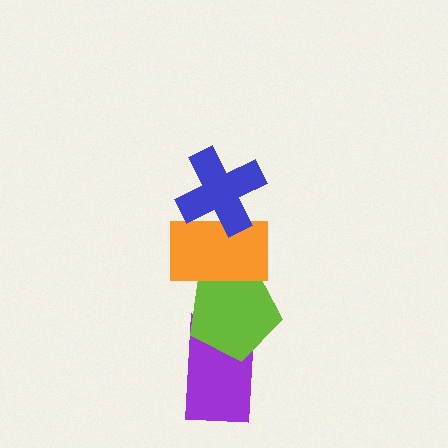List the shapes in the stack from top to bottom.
From top to bottom: the blue cross, the orange rectangle, the lime pentagon, the purple rectangle.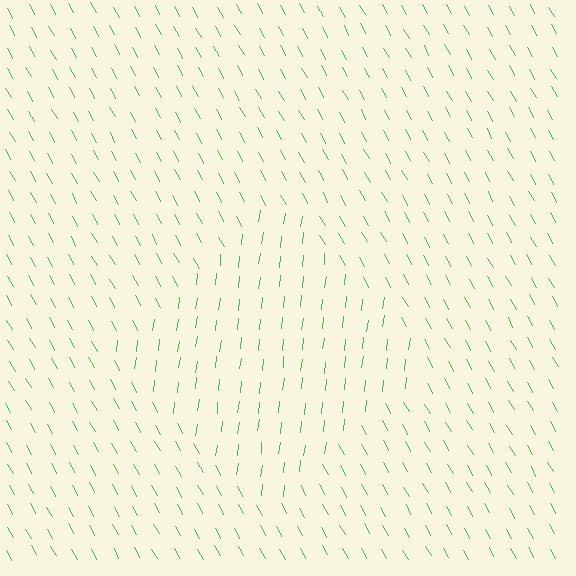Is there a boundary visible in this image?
Yes, there is a texture boundary formed by a change in line orientation.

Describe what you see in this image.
The image is filled with small green line segments. A diamond region in the image has lines oriented differently from the surrounding lines, creating a visible texture boundary.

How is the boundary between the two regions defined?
The boundary is defined purely by a change in line orientation (approximately 36 degrees difference). All lines are the same color and thickness.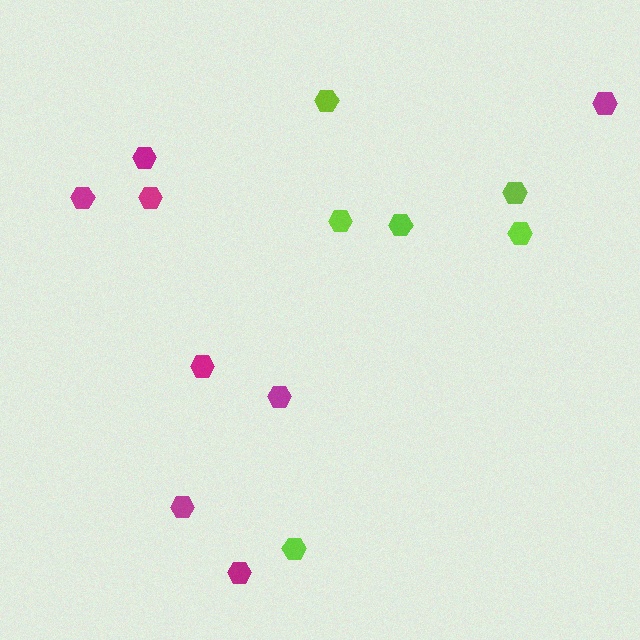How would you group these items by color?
There are 2 groups: one group of magenta hexagons (8) and one group of lime hexagons (6).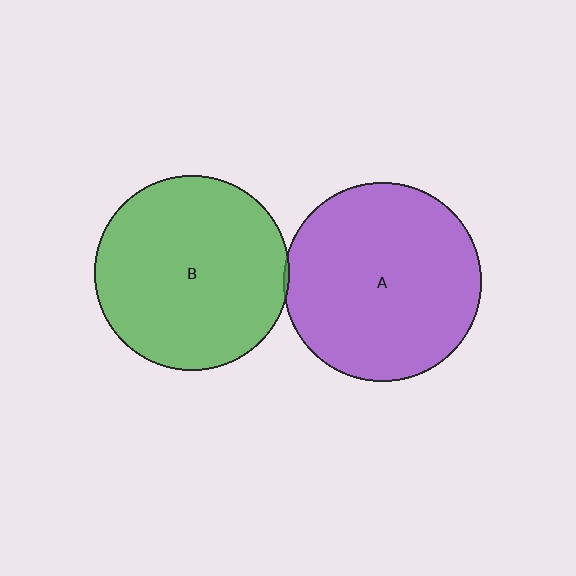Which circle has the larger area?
Circle A (purple).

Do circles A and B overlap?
Yes.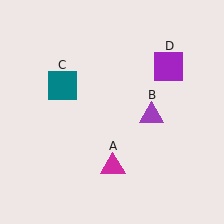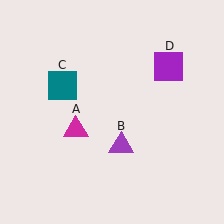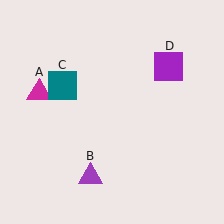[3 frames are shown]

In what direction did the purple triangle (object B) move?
The purple triangle (object B) moved down and to the left.